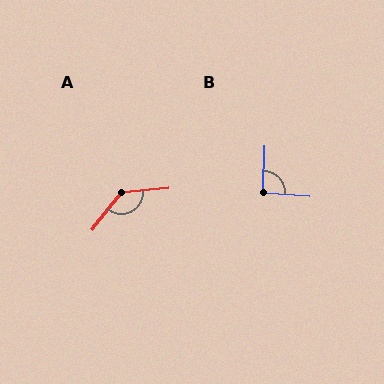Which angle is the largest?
A, at approximately 133 degrees.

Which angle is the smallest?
B, at approximately 93 degrees.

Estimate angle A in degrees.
Approximately 133 degrees.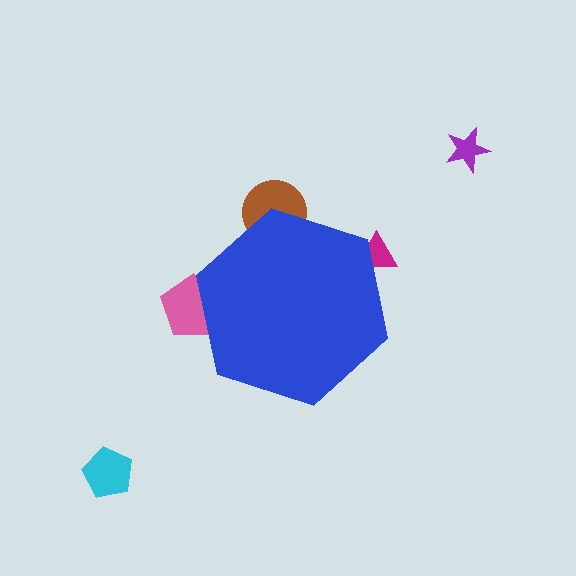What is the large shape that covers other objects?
A blue hexagon.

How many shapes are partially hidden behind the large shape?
3 shapes are partially hidden.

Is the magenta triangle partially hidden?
Yes, the magenta triangle is partially hidden behind the blue hexagon.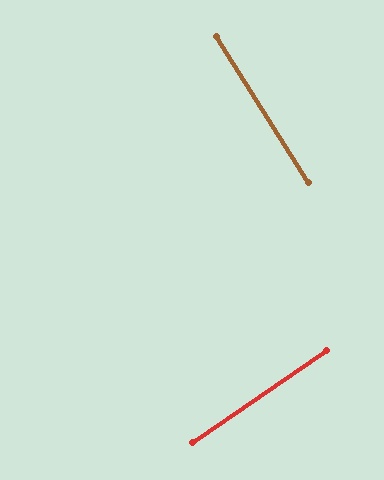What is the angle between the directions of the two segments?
Approximately 88 degrees.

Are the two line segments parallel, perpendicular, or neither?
Perpendicular — they meet at approximately 88°.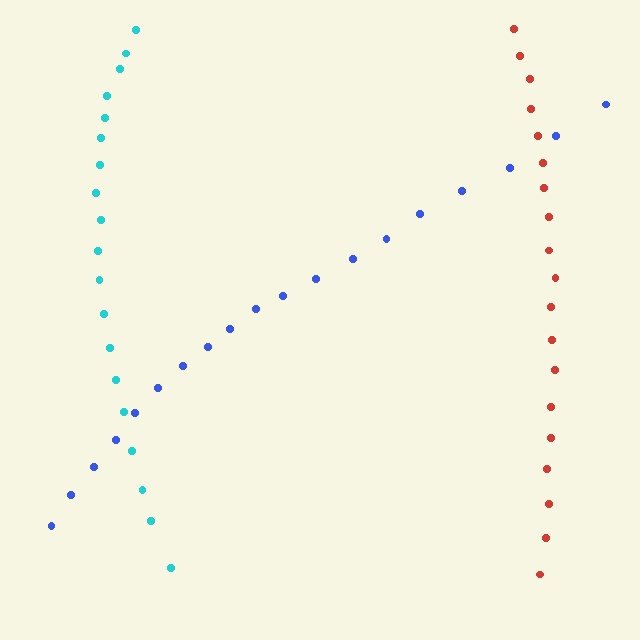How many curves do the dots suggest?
There are 3 distinct paths.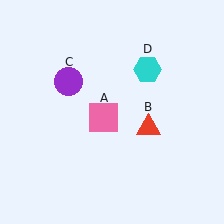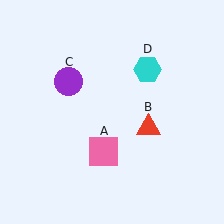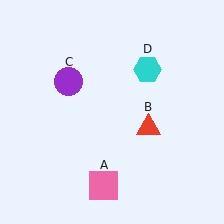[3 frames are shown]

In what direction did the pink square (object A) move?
The pink square (object A) moved down.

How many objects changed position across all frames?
1 object changed position: pink square (object A).